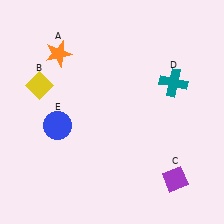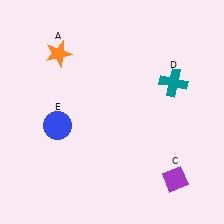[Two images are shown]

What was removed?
The yellow diamond (B) was removed in Image 2.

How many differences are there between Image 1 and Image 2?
There is 1 difference between the two images.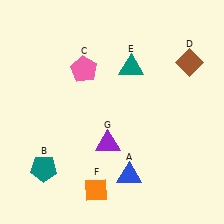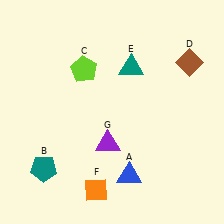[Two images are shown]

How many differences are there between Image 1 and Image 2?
There is 1 difference between the two images.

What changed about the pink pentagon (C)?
In Image 1, C is pink. In Image 2, it changed to lime.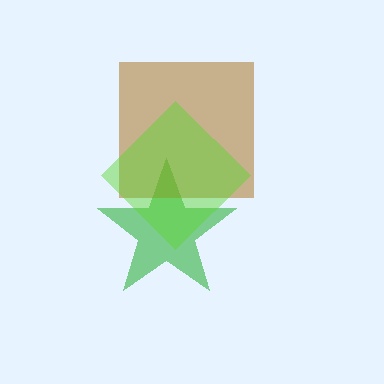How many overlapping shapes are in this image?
There are 3 overlapping shapes in the image.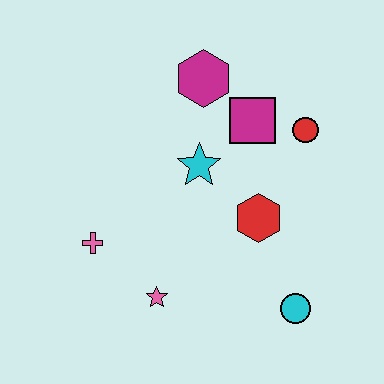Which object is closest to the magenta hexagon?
The magenta square is closest to the magenta hexagon.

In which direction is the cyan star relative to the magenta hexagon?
The cyan star is below the magenta hexagon.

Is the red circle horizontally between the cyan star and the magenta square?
No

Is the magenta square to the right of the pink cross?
Yes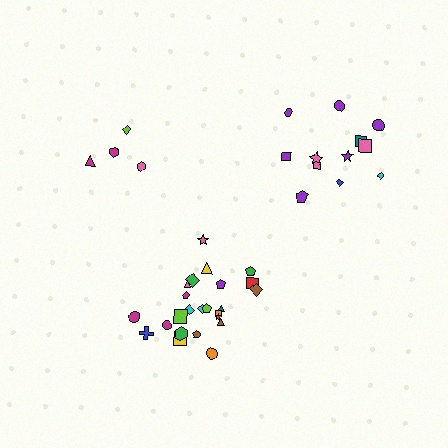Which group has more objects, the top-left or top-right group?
The top-right group.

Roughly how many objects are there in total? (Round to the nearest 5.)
Roughly 40 objects in total.